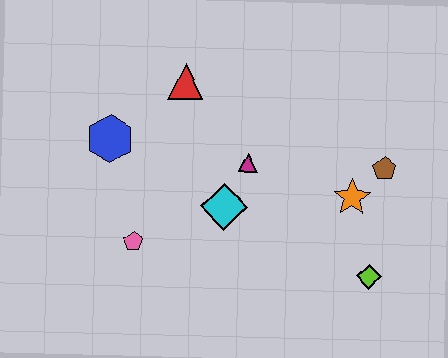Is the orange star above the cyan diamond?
Yes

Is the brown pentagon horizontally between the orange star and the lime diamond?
No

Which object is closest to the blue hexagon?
The red triangle is closest to the blue hexagon.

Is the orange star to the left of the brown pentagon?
Yes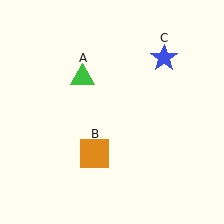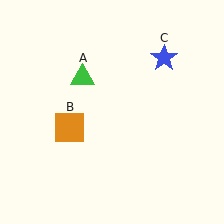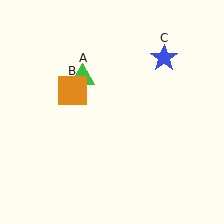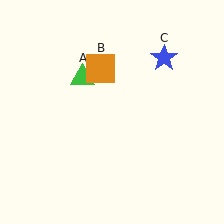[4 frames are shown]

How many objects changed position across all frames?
1 object changed position: orange square (object B).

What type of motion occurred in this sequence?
The orange square (object B) rotated clockwise around the center of the scene.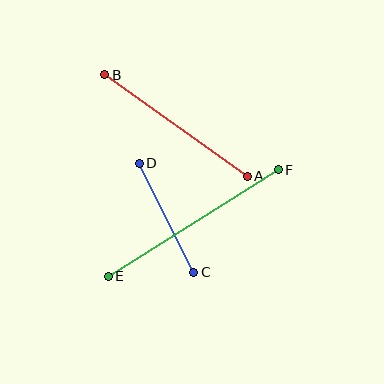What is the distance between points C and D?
The distance is approximately 122 pixels.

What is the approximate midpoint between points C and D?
The midpoint is at approximately (166, 218) pixels.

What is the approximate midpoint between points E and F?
The midpoint is at approximately (193, 223) pixels.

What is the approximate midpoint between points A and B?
The midpoint is at approximately (176, 125) pixels.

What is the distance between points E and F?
The distance is approximately 201 pixels.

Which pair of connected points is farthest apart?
Points E and F are farthest apart.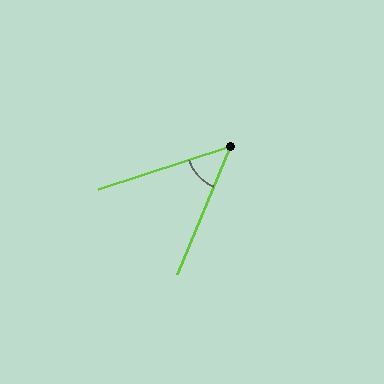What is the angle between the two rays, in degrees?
Approximately 49 degrees.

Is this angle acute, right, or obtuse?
It is acute.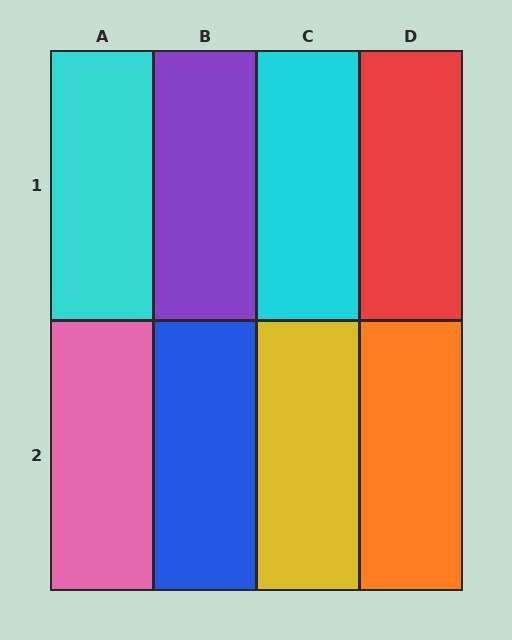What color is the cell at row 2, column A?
Pink.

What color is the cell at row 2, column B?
Blue.